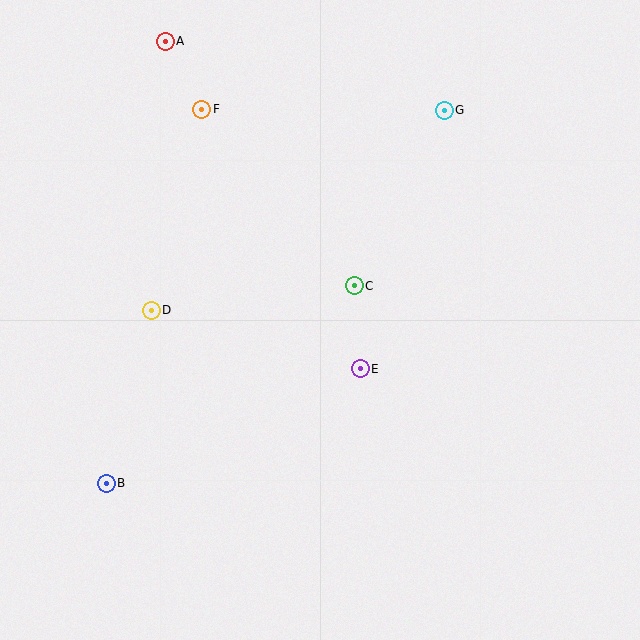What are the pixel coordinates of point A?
Point A is at (165, 41).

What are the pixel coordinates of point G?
Point G is at (444, 110).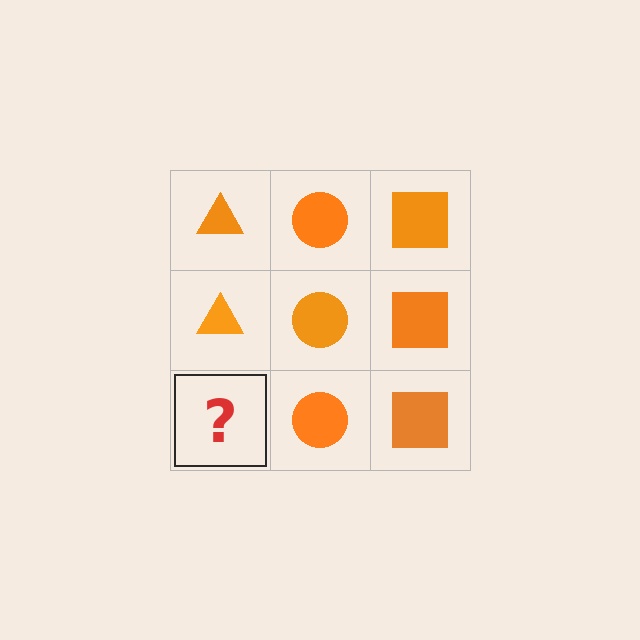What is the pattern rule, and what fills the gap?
The rule is that each column has a consistent shape. The gap should be filled with an orange triangle.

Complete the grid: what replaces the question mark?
The question mark should be replaced with an orange triangle.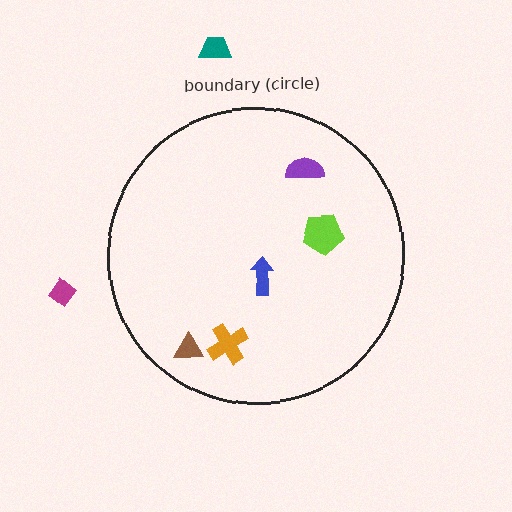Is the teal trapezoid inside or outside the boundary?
Outside.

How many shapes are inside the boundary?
5 inside, 2 outside.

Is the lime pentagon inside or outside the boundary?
Inside.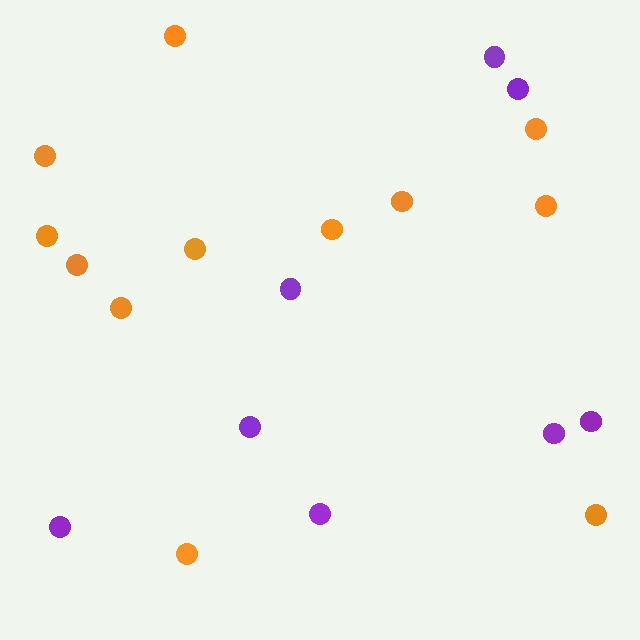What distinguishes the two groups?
There are 2 groups: one group of purple circles (8) and one group of orange circles (12).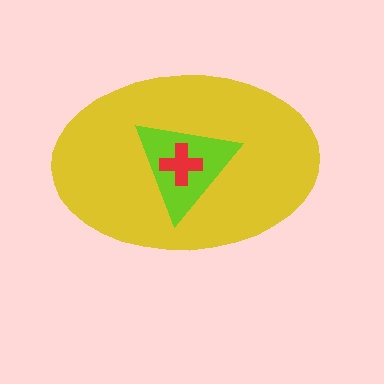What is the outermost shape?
The yellow ellipse.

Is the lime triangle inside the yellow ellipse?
Yes.